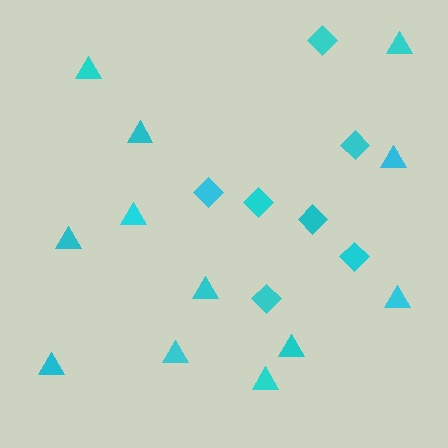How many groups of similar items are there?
There are 2 groups: one group of diamonds (7) and one group of triangles (12).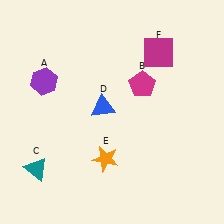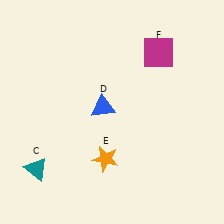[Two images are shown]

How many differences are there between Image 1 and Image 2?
There are 2 differences between the two images.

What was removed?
The purple hexagon (A), the magenta pentagon (B) were removed in Image 2.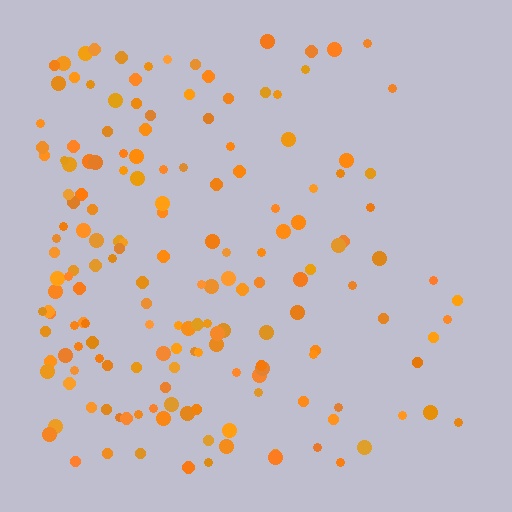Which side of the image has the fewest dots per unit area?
The right.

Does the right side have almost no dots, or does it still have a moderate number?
Still a moderate number, just noticeably fewer than the left.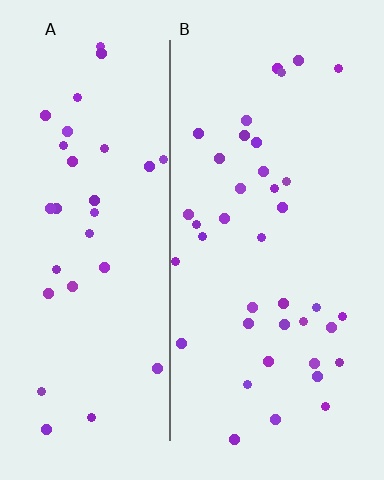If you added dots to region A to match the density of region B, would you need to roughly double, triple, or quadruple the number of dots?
Approximately double.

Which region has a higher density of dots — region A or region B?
B (the right).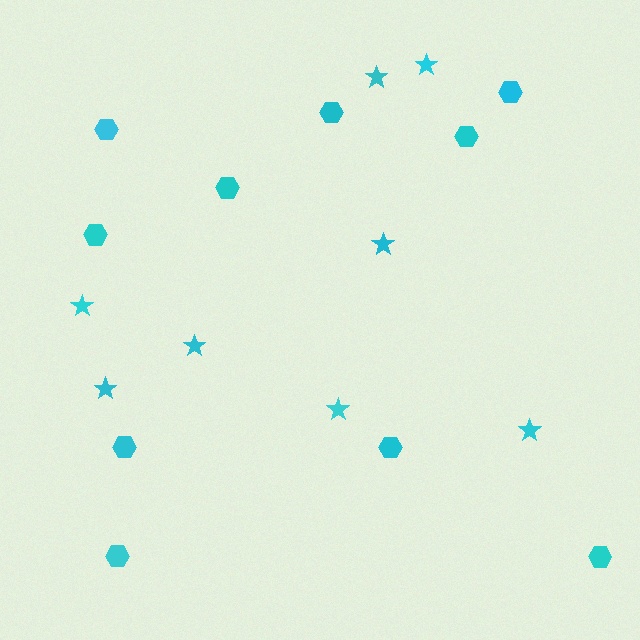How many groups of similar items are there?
There are 2 groups: one group of stars (8) and one group of hexagons (10).